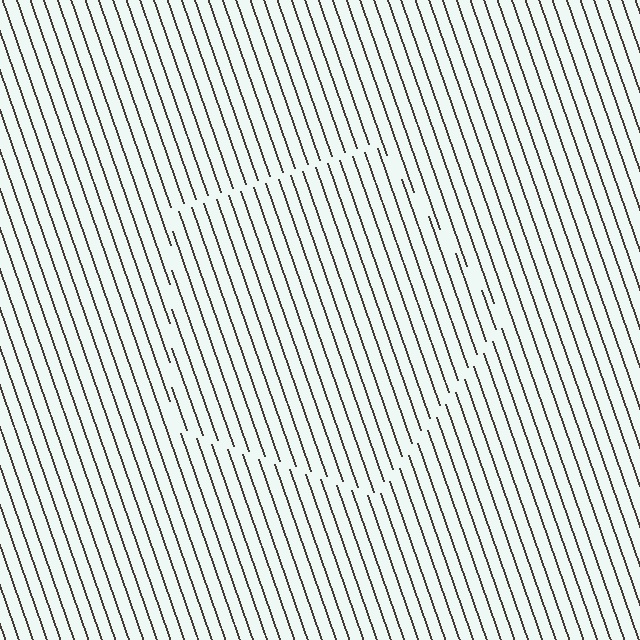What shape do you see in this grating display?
An illusory pentagon. The interior of the shape contains the same grating, shifted by half a period — the contour is defined by the phase discontinuity where line-ends from the inner and outer gratings abut.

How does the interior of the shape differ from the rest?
The interior of the shape contains the same grating, shifted by half a period — the contour is defined by the phase discontinuity where line-ends from the inner and outer gratings abut.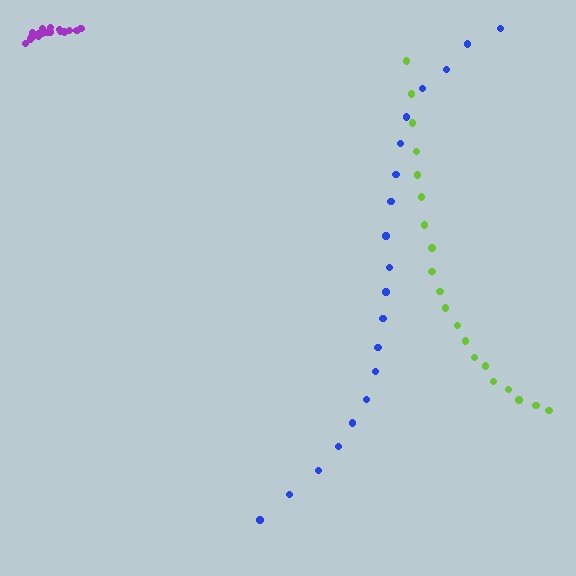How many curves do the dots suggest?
There are 3 distinct paths.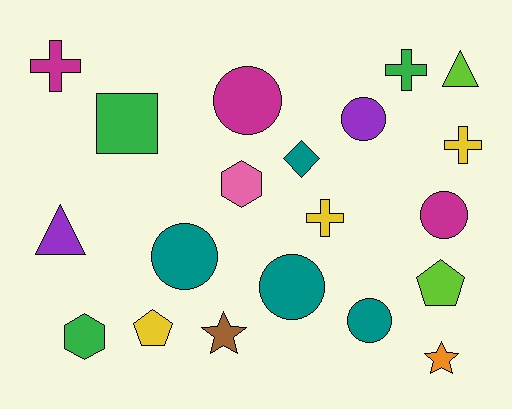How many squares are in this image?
There is 1 square.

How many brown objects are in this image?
There is 1 brown object.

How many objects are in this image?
There are 20 objects.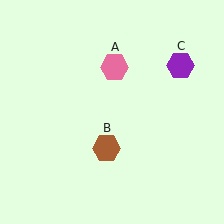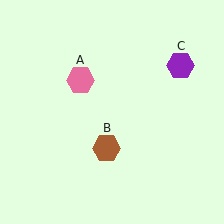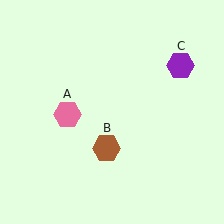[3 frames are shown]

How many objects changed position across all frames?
1 object changed position: pink hexagon (object A).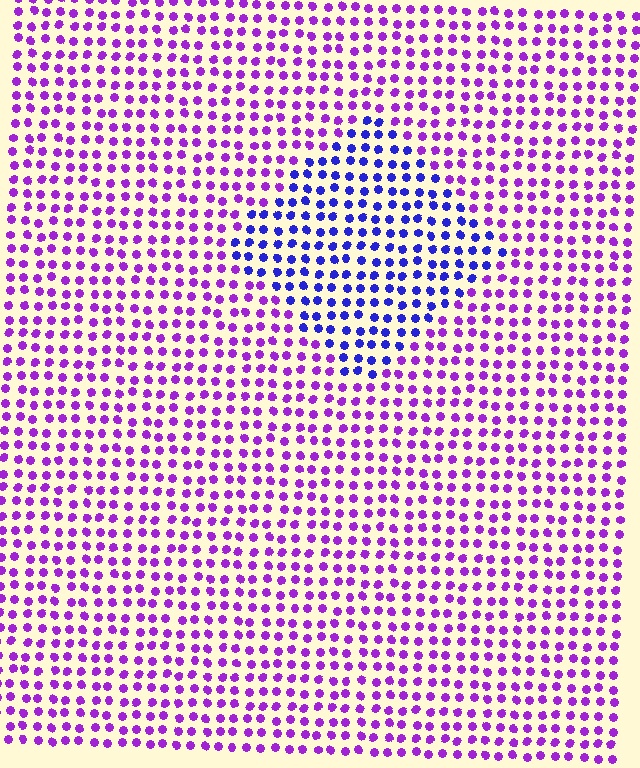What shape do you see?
I see a diamond.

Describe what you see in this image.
The image is filled with small purple elements in a uniform arrangement. A diamond-shaped region is visible where the elements are tinted to a slightly different hue, forming a subtle color boundary.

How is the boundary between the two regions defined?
The boundary is defined purely by a slight shift in hue (about 42 degrees). Spacing, size, and orientation are identical on both sides.